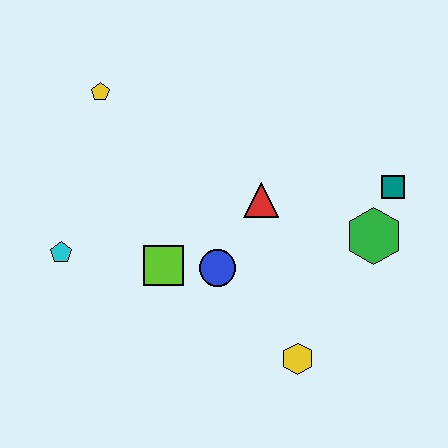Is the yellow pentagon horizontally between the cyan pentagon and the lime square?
Yes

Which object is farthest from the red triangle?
The cyan pentagon is farthest from the red triangle.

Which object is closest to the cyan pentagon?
The lime square is closest to the cyan pentagon.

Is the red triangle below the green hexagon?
No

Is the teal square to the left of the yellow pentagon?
No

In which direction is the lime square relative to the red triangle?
The lime square is to the left of the red triangle.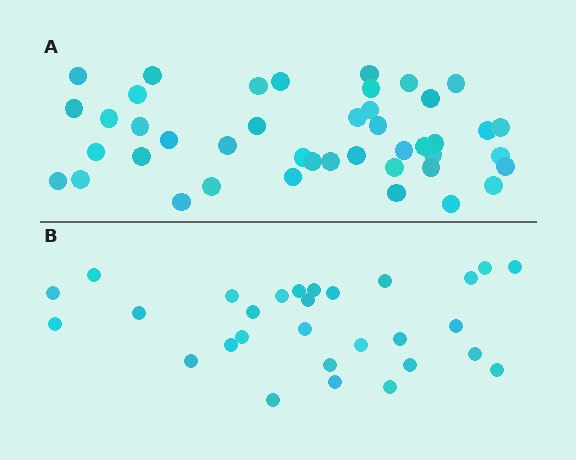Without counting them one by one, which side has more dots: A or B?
Region A (the top region) has more dots.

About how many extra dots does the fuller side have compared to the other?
Region A has approximately 15 more dots than region B.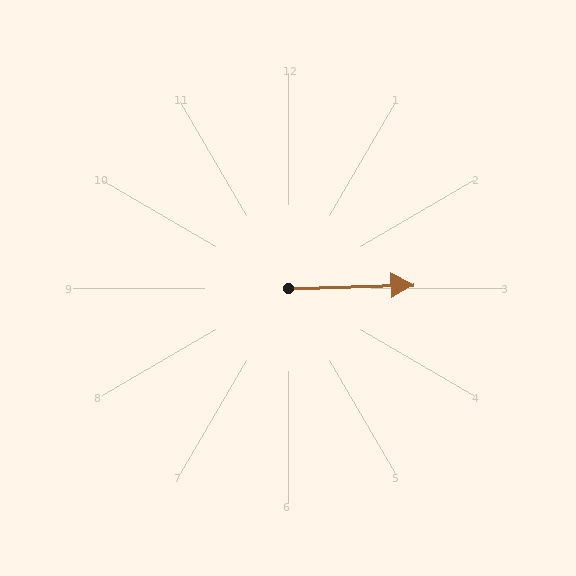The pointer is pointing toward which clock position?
Roughly 3 o'clock.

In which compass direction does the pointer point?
East.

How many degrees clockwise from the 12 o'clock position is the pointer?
Approximately 88 degrees.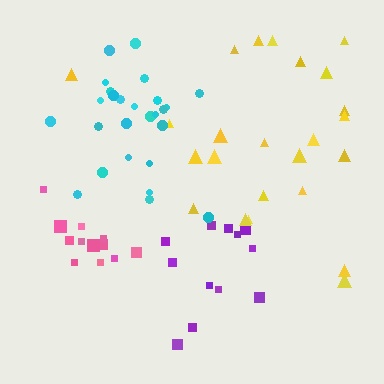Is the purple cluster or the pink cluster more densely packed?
Pink.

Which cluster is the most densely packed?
Pink.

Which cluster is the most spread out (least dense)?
Yellow.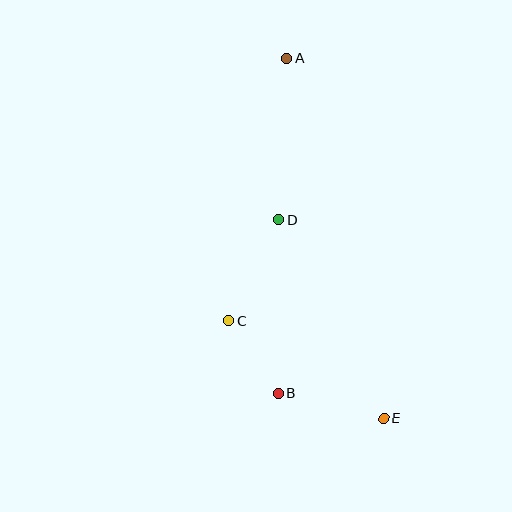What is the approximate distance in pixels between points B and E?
The distance between B and E is approximately 108 pixels.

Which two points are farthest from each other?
Points A and E are farthest from each other.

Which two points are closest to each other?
Points B and C are closest to each other.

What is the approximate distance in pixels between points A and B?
The distance between A and B is approximately 335 pixels.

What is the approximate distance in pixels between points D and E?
The distance between D and E is approximately 224 pixels.